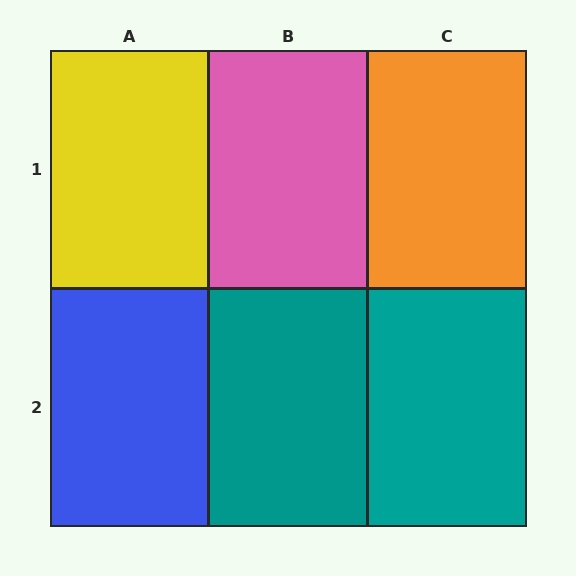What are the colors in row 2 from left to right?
Blue, teal, teal.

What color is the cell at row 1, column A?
Yellow.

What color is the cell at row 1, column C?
Orange.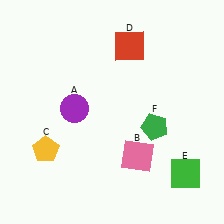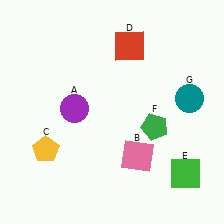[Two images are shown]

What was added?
A teal circle (G) was added in Image 2.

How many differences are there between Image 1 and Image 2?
There is 1 difference between the two images.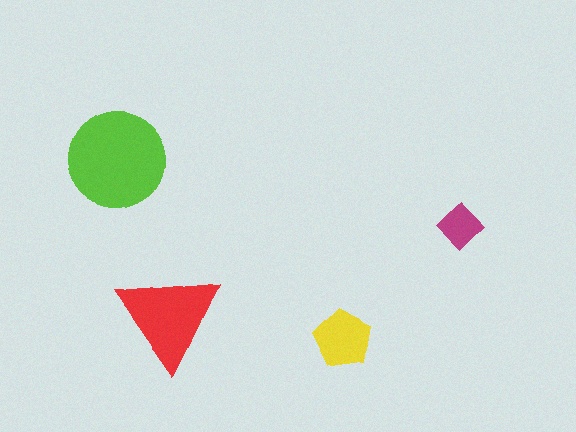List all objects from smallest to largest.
The magenta diamond, the yellow pentagon, the red triangle, the lime circle.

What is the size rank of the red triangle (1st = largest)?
2nd.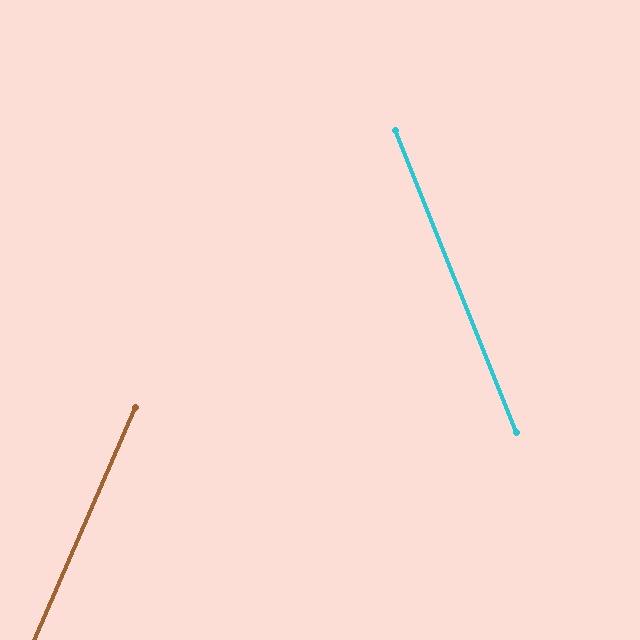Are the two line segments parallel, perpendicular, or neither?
Neither parallel nor perpendicular — they differ by about 45°.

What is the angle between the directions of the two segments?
Approximately 45 degrees.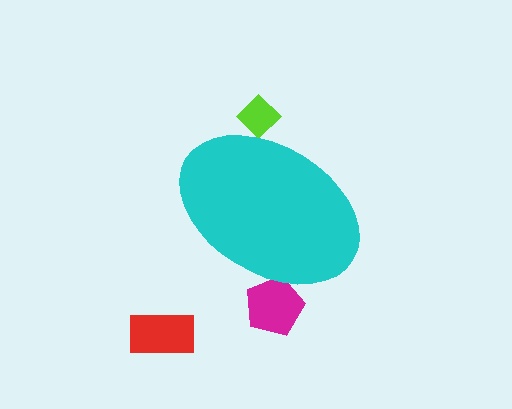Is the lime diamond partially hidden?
Yes, the lime diamond is partially hidden behind the cyan ellipse.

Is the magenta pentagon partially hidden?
Yes, the magenta pentagon is partially hidden behind the cyan ellipse.